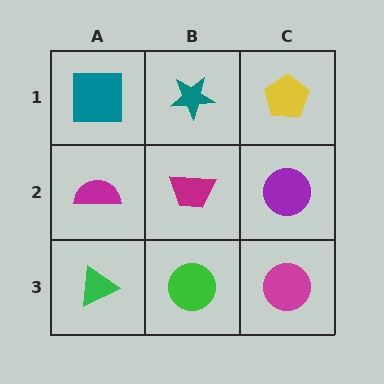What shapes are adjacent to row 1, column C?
A purple circle (row 2, column C), a teal star (row 1, column B).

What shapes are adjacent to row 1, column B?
A magenta trapezoid (row 2, column B), a teal square (row 1, column A), a yellow pentagon (row 1, column C).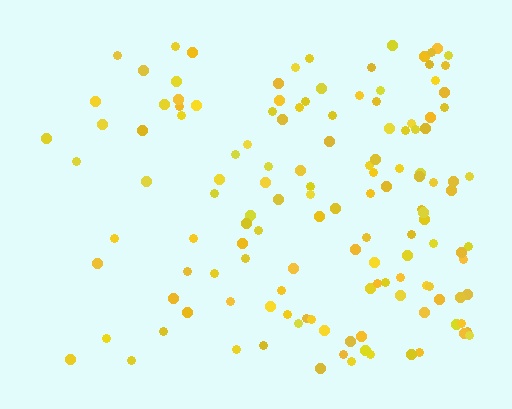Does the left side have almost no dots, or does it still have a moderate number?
Still a moderate number, just noticeably fewer than the right.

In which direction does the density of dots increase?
From left to right, with the right side densest.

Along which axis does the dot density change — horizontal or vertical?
Horizontal.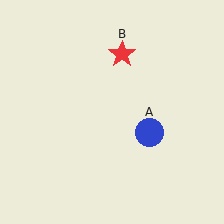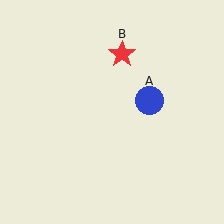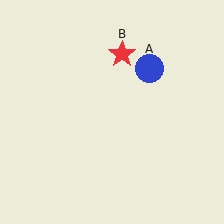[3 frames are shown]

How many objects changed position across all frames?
1 object changed position: blue circle (object A).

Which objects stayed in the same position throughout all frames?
Red star (object B) remained stationary.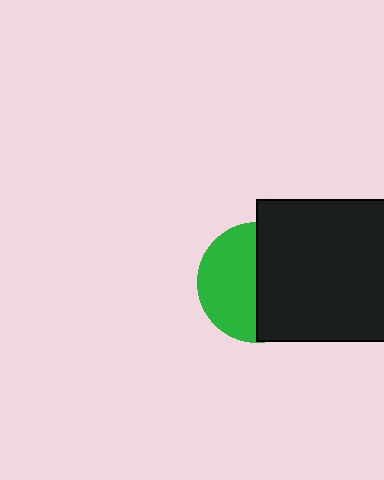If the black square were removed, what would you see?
You would see the complete green circle.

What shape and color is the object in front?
The object in front is a black square.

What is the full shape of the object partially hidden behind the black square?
The partially hidden object is a green circle.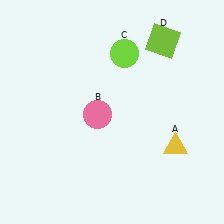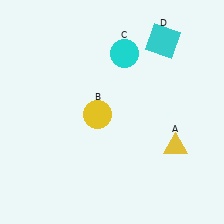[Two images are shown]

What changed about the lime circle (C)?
In Image 1, C is lime. In Image 2, it changed to cyan.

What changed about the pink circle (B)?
In Image 1, B is pink. In Image 2, it changed to yellow.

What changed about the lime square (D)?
In Image 1, D is lime. In Image 2, it changed to cyan.